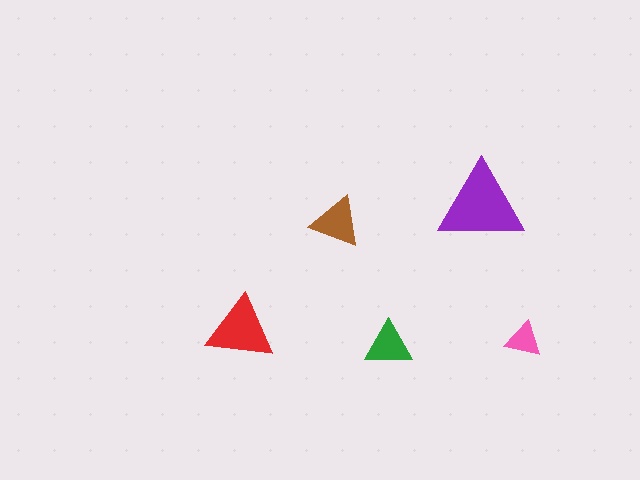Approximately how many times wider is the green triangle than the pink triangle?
About 1.5 times wider.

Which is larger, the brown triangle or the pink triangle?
The brown one.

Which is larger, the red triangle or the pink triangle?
The red one.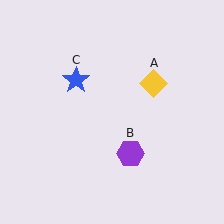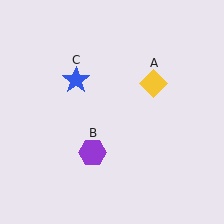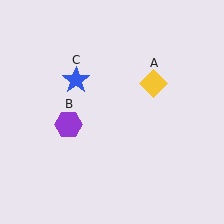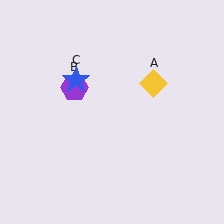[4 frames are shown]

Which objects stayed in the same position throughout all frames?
Yellow diamond (object A) and blue star (object C) remained stationary.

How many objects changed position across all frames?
1 object changed position: purple hexagon (object B).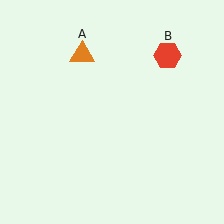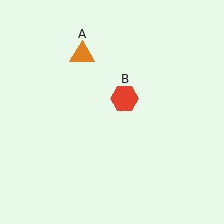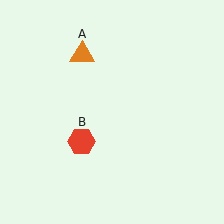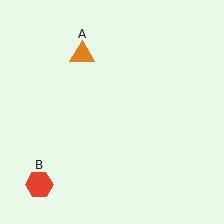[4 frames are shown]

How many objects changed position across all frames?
1 object changed position: red hexagon (object B).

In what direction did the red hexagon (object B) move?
The red hexagon (object B) moved down and to the left.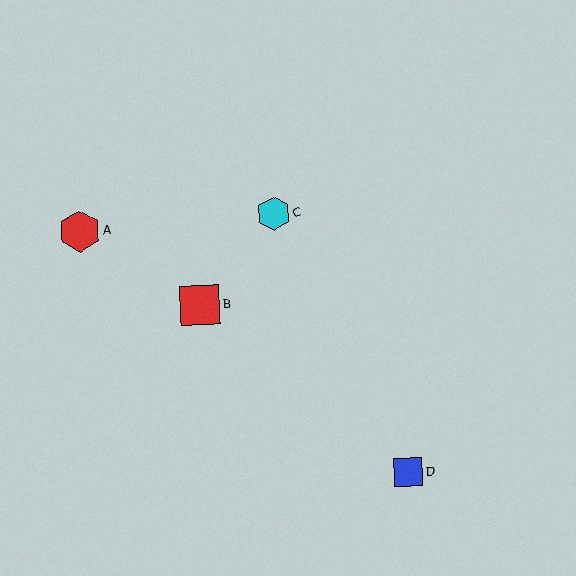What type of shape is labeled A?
Shape A is a red hexagon.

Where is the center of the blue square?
The center of the blue square is at (408, 472).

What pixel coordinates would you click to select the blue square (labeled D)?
Click at (408, 472) to select the blue square D.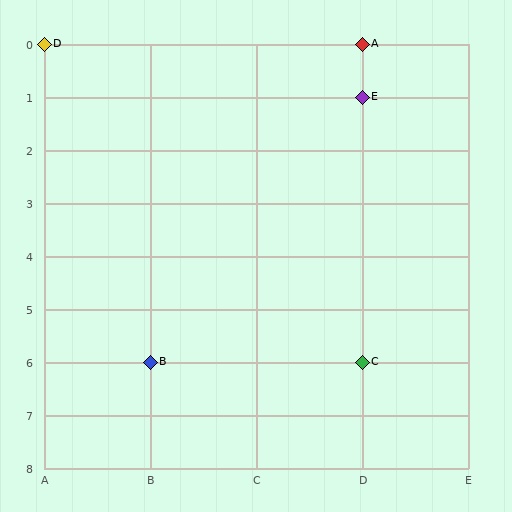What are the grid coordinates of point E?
Point E is at grid coordinates (D, 1).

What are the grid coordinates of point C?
Point C is at grid coordinates (D, 6).